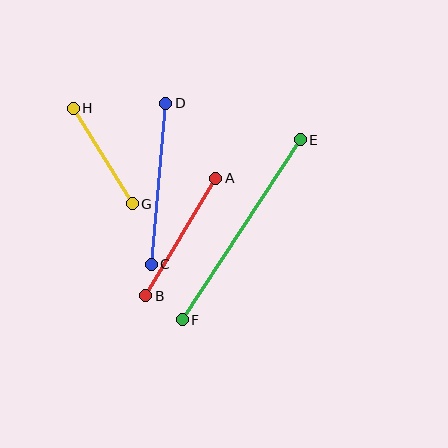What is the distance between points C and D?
The distance is approximately 162 pixels.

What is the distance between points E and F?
The distance is approximately 215 pixels.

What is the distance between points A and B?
The distance is approximately 137 pixels.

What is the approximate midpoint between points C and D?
The midpoint is at approximately (159, 184) pixels.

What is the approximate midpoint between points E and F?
The midpoint is at approximately (241, 230) pixels.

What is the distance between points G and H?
The distance is approximately 112 pixels.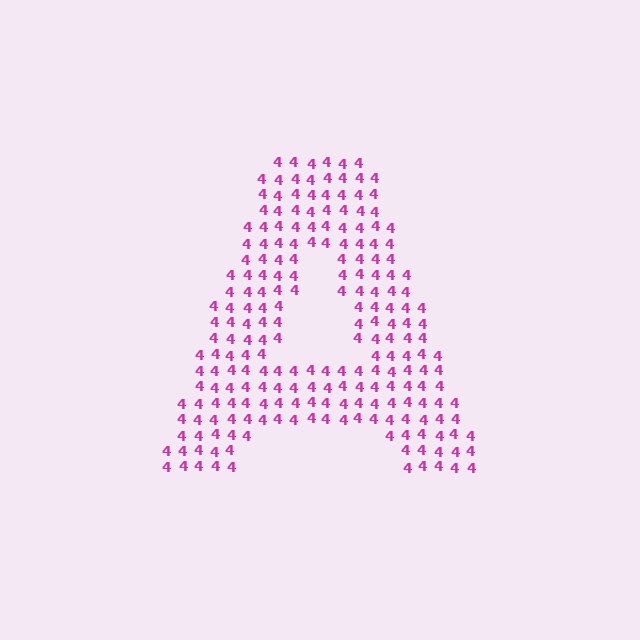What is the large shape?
The large shape is the letter A.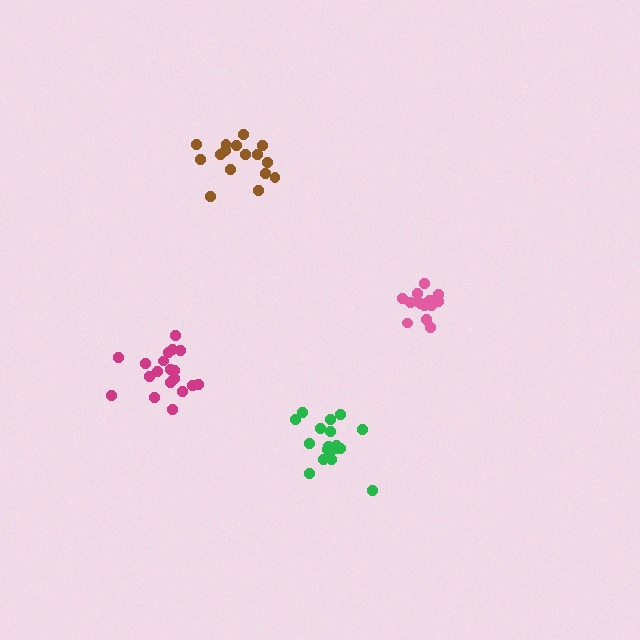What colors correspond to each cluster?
The clusters are colored: green, brown, pink, magenta.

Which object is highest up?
The brown cluster is topmost.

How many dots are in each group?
Group 1: 19 dots, Group 2: 16 dots, Group 3: 16 dots, Group 4: 19 dots (70 total).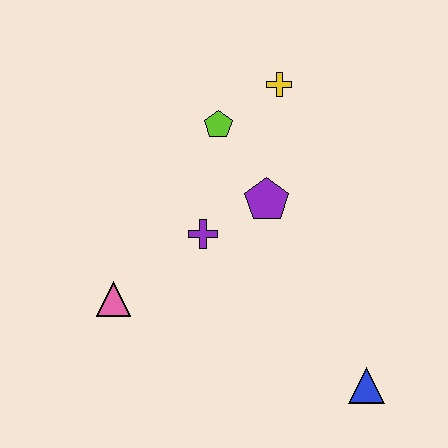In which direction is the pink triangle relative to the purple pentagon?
The pink triangle is to the left of the purple pentagon.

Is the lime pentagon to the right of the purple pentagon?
No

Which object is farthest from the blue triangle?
The yellow cross is farthest from the blue triangle.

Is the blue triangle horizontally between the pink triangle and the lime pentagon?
No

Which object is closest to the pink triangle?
The purple cross is closest to the pink triangle.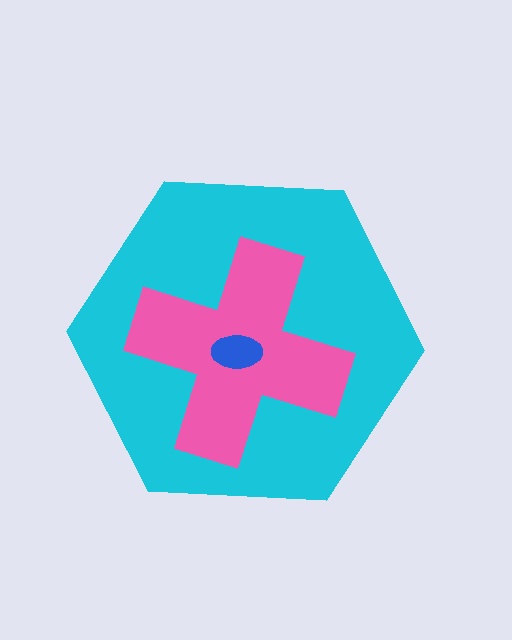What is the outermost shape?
The cyan hexagon.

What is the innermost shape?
The blue ellipse.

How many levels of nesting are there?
3.